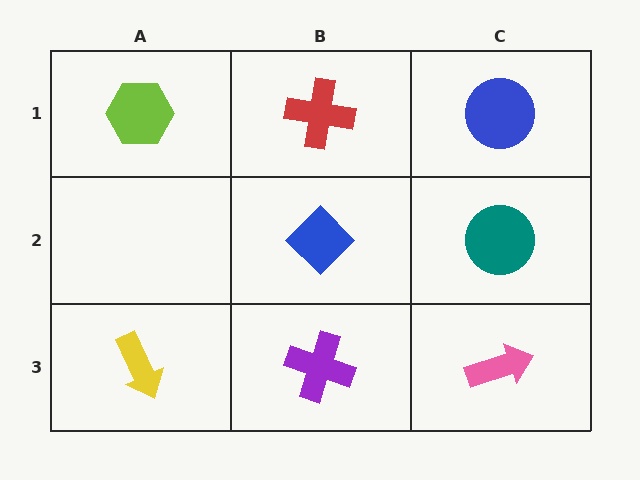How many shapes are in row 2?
2 shapes.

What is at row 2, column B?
A blue diamond.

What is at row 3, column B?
A purple cross.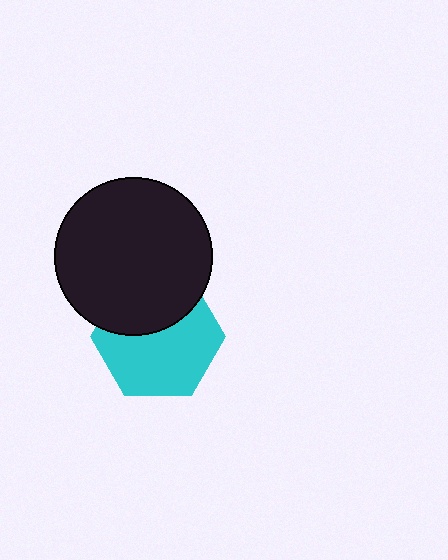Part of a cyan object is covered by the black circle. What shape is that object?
It is a hexagon.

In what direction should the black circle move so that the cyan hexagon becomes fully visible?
The black circle should move up. That is the shortest direction to clear the overlap and leave the cyan hexagon fully visible.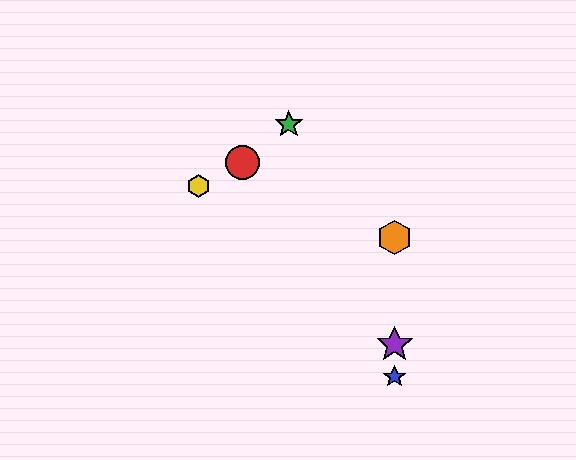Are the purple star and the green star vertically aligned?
No, the purple star is at x≈395 and the green star is at x≈289.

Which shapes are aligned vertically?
The blue star, the purple star, the orange hexagon are aligned vertically.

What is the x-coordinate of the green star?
The green star is at x≈289.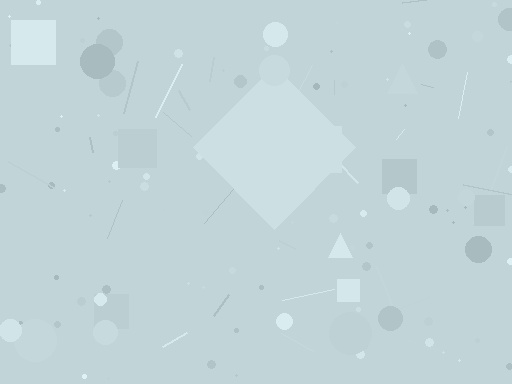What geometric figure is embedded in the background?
A diamond is embedded in the background.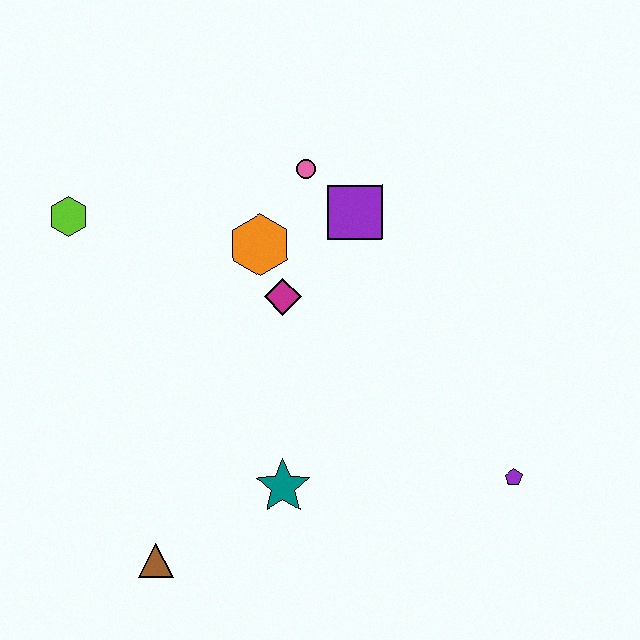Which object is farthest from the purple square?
The brown triangle is farthest from the purple square.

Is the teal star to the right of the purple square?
No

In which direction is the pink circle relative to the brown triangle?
The pink circle is above the brown triangle.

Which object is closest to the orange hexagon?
The magenta diamond is closest to the orange hexagon.